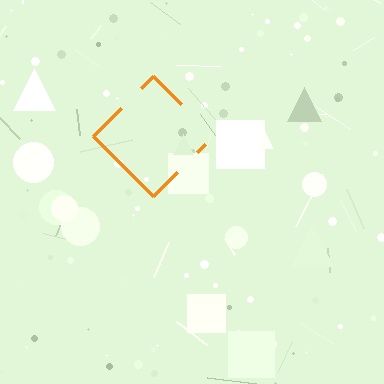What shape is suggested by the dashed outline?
The dashed outline suggests a diamond.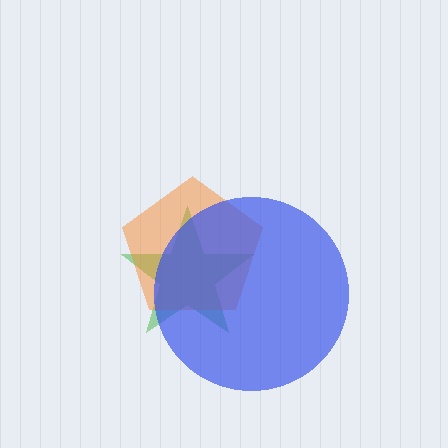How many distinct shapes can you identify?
There are 3 distinct shapes: a green star, an orange pentagon, a blue circle.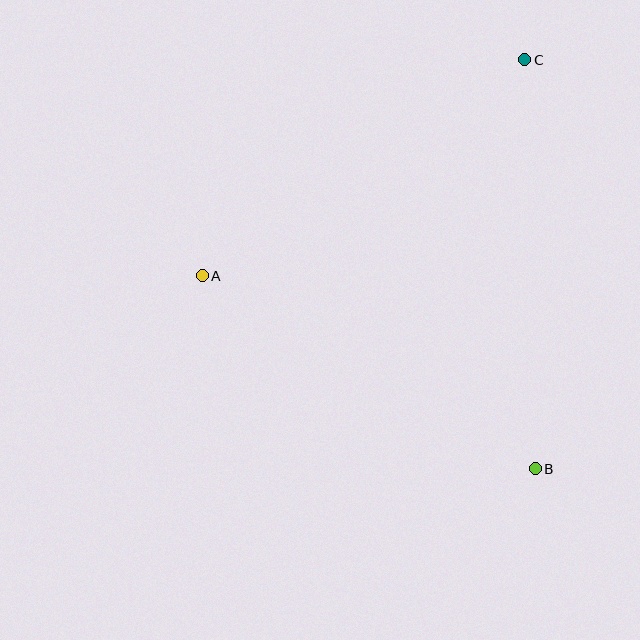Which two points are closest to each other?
Points A and B are closest to each other.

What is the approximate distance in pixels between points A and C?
The distance between A and C is approximately 388 pixels.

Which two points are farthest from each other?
Points B and C are farthest from each other.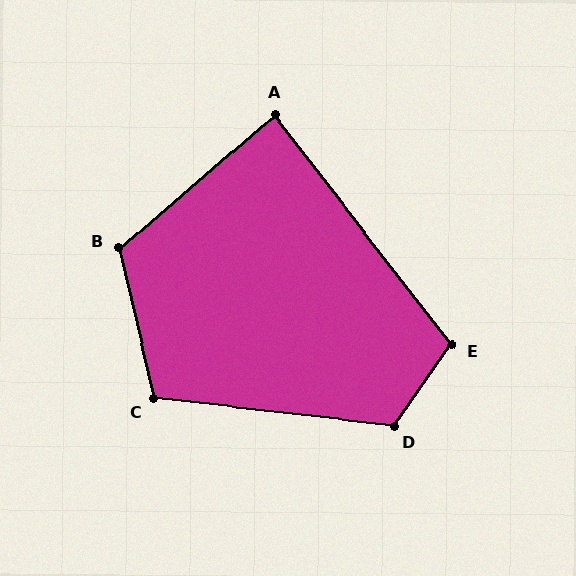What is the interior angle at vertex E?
Approximately 107 degrees (obtuse).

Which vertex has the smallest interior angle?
A, at approximately 87 degrees.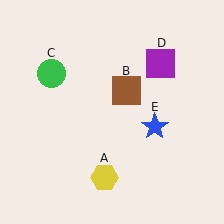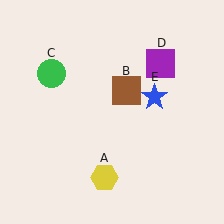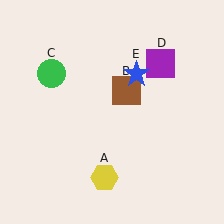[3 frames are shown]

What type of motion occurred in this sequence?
The blue star (object E) rotated counterclockwise around the center of the scene.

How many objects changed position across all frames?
1 object changed position: blue star (object E).